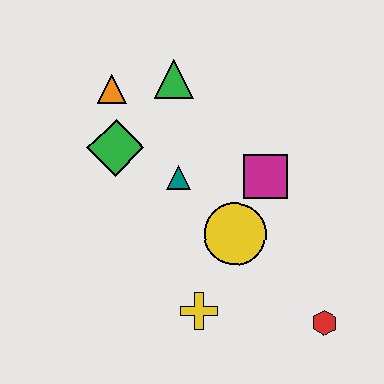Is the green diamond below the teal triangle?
No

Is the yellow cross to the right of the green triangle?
Yes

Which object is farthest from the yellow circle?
The orange triangle is farthest from the yellow circle.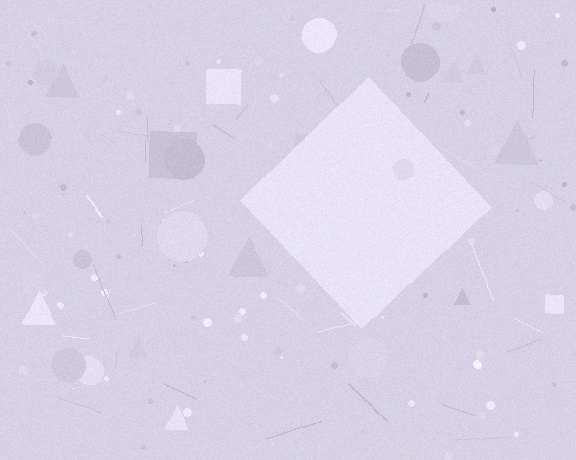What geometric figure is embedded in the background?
A diamond is embedded in the background.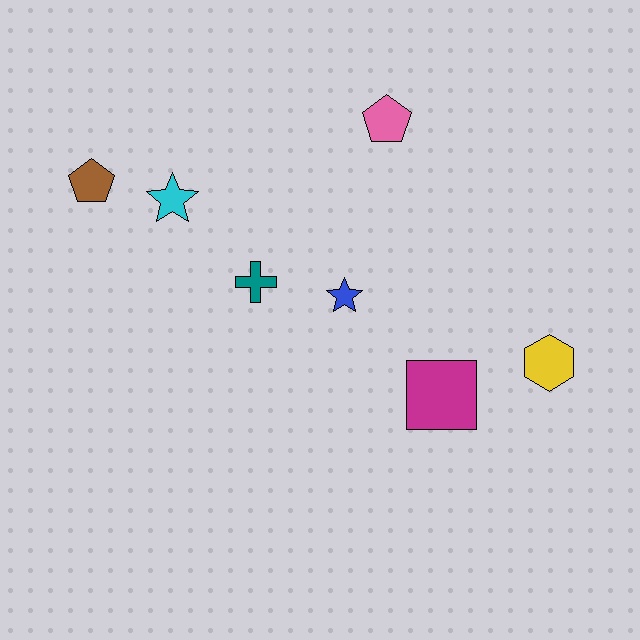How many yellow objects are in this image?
There is 1 yellow object.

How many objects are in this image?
There are 7 objects.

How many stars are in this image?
There are 2 stars.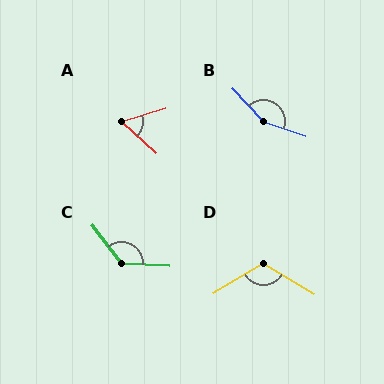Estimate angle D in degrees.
Approximately 118 degrees.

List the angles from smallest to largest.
A (59°), D (118°), C (131°), B (153°).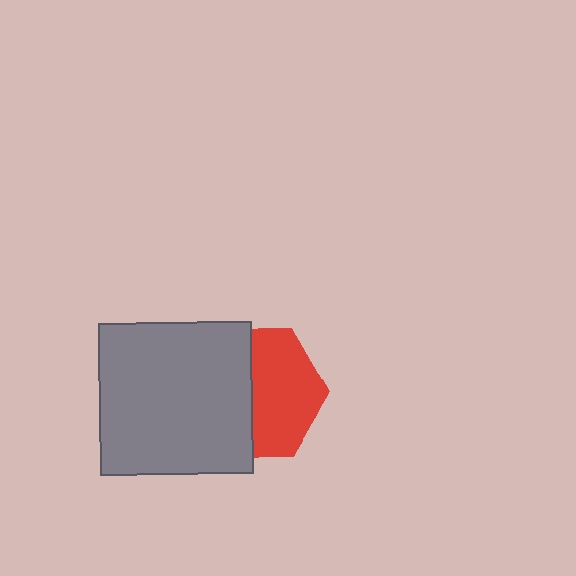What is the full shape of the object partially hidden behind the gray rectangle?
The partially hidden object is a red hexagon.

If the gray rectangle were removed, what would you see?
You would see the complete red hexagon.